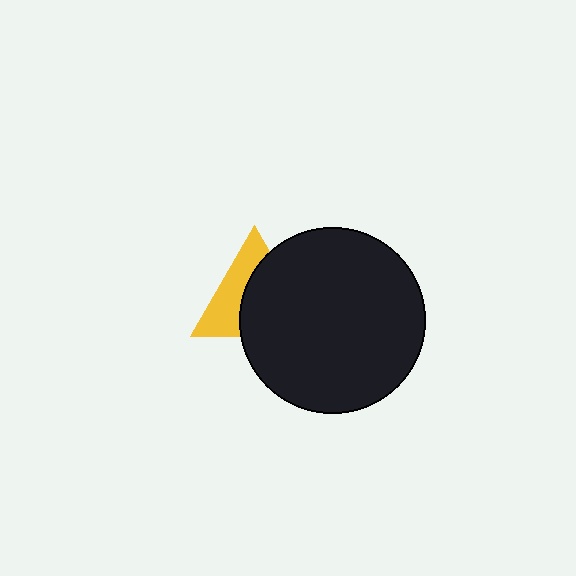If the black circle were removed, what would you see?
You would see the complete yellow triangle.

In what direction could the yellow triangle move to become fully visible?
The yellow triangle could move left. That would shift it out from behind the black circle entirely.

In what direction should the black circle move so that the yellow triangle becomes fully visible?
The black circle should move right. That is the shortest direction to clear the overlap and leave the yellow triangle fully visible.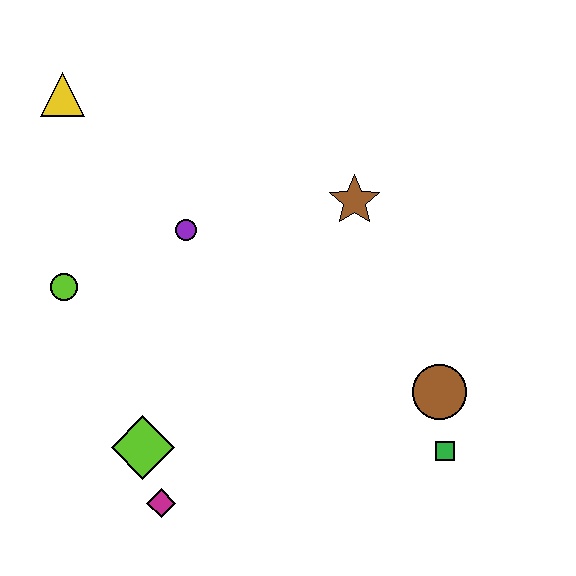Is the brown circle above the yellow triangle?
No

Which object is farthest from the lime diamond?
The yellow triangle is farthest from the lime diamond.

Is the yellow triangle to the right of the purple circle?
No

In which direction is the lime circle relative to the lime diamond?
The lime circle is above the lime diamond.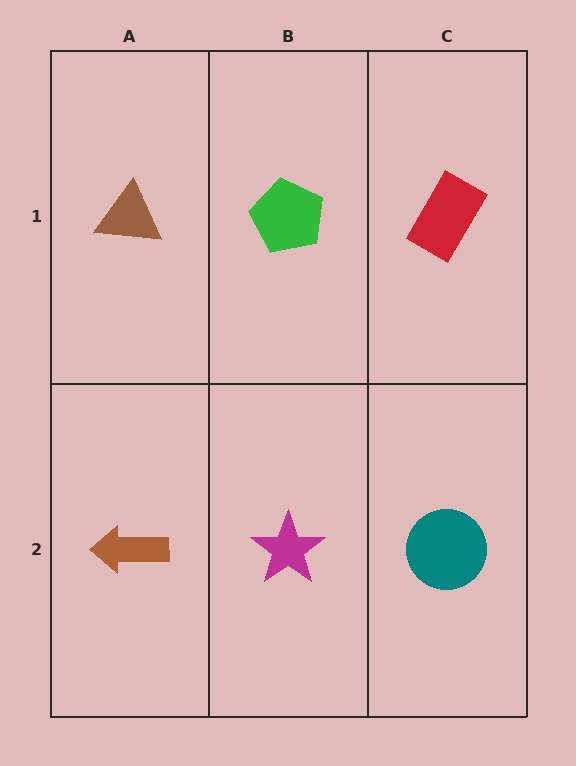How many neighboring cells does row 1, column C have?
2.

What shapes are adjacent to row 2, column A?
A brown triangle (row 1, column A), a magenta star (row 2, column B).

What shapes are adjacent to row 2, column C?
A red rectangle (row 1, column C), a magenta star (row 2, column B).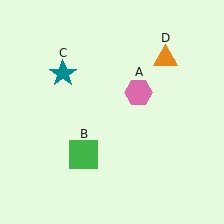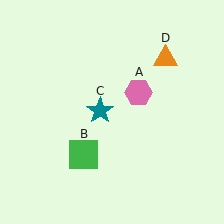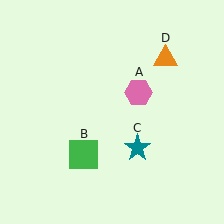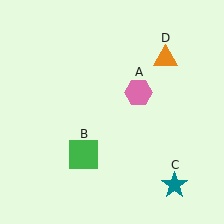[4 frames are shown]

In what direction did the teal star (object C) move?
The teal star (object C) moved down and to the right.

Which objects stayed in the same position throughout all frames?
Pink hexagon (object A) and green square (object B) and orange triangle (object D) remained stationary.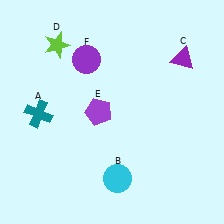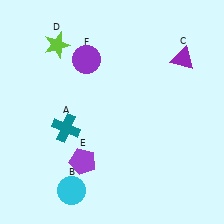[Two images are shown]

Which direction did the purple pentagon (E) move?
The purple pentagon (E) moved down.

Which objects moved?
The objects that moved are: the teal cross (A), the cyan circle (B), the purple pentagon (E).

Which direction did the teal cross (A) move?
The teal cross (A) moved right.